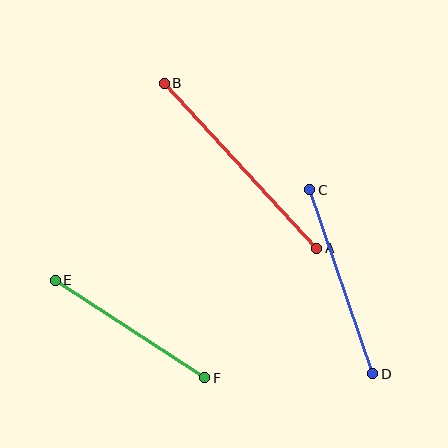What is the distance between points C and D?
The distance is approximately 195 pixels.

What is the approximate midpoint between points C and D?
The midpoint is at approximately (341, 282) pixels.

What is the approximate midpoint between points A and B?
The midpoint is at approximately (240, 166) pixels.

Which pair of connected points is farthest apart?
Points A and B are farthest apart.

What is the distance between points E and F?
The distance is approximately 179 pixels.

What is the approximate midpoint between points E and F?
The midpoint is at approximately (130, 329) pixels.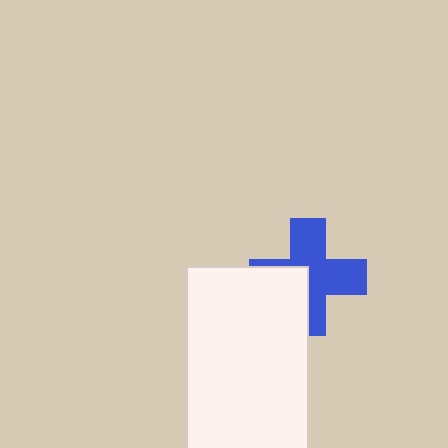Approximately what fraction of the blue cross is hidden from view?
Roughly 36% of the blue cross is hidden behind the white rectangle.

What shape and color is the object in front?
The object in front is a white rectangle.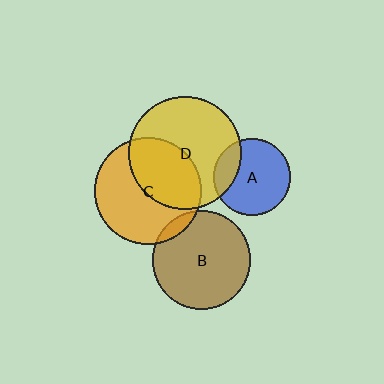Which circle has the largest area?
Circle D (yellow).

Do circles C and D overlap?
Yes.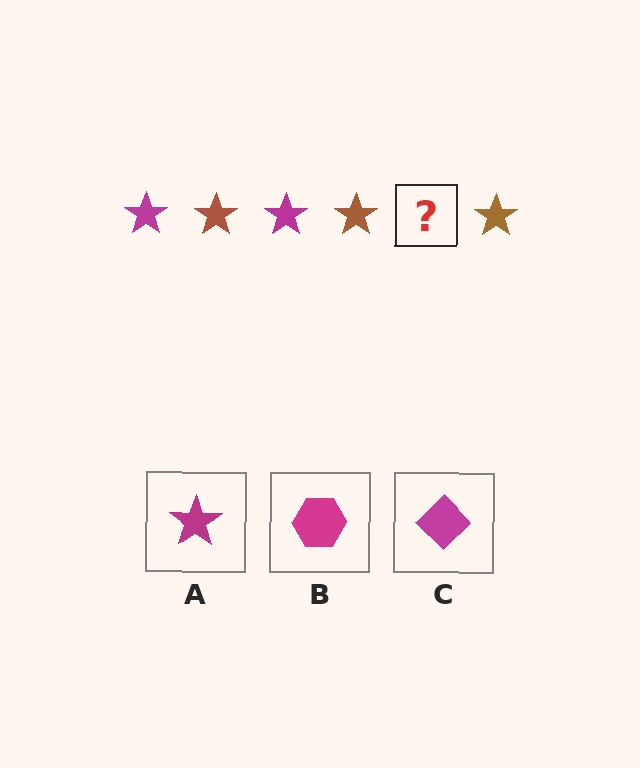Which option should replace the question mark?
Option A.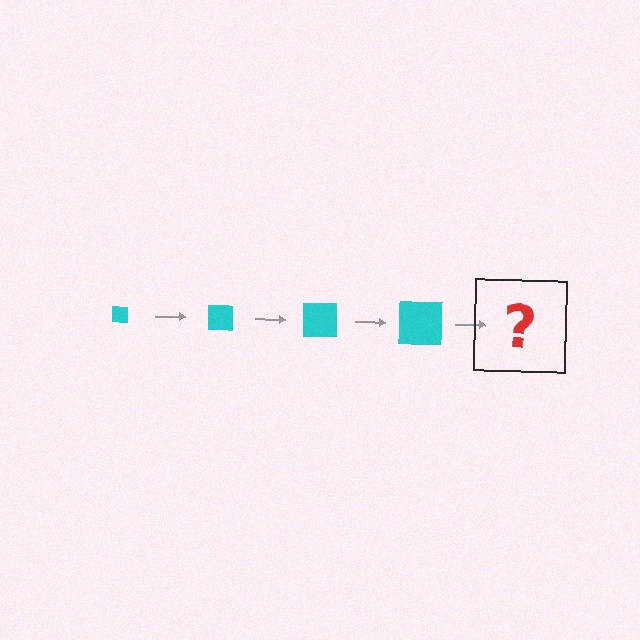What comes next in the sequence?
The next element should be a cyan square, larger than the previous one.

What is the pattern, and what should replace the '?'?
The pattern is that the square gets progressively larger each step. The '?' should be a cyan square, larger than the previous one.